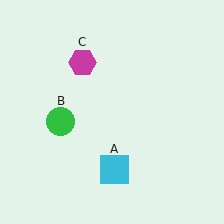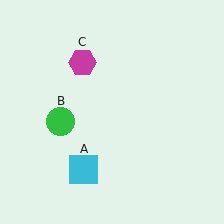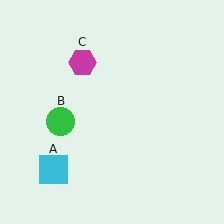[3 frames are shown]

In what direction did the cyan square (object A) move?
The cyan square (object A) moved left.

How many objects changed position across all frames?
1 object changed position: cyan square (object A).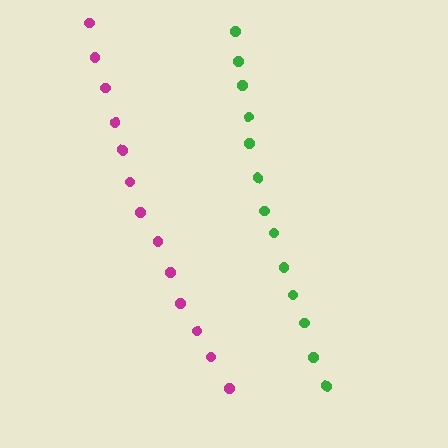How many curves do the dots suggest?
There are 2 distinct paths.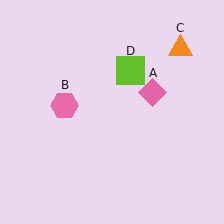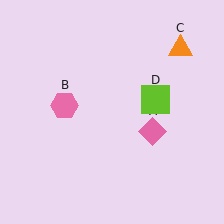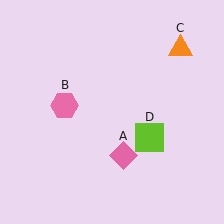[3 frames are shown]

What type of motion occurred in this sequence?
The pink diamond (object A), lime square (object D) rotated clockwise around the center of the scene.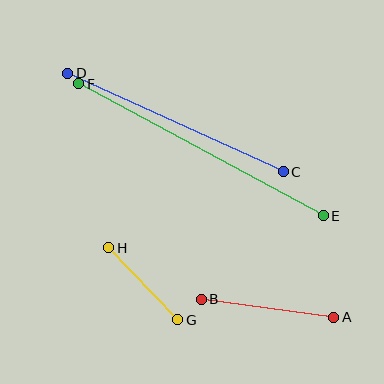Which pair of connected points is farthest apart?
Points E and F are farthest apart.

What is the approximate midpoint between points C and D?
The midpoint is at approximately (175, 123) pixels.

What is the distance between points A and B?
The distance is approximately 134 pixels.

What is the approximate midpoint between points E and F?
The midpoint is at approximately (201, 150) pixels.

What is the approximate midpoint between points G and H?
The midpoint is at approximately (143, 284) pixels.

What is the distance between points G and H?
The distance is approximately 100 pixels.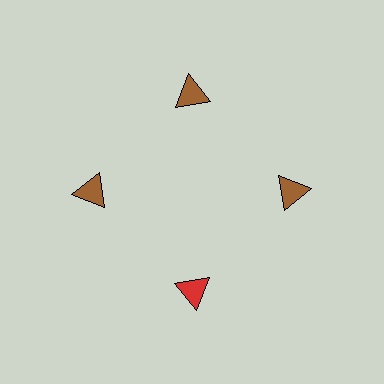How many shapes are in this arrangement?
There are 4 shapes arranged in a ring pattern.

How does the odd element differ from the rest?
It has a different color: red instead of brown.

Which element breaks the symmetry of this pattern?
The red triangle at roughly the 6 o'clock position breaks the symmetry. All other shapes are brown triangles.